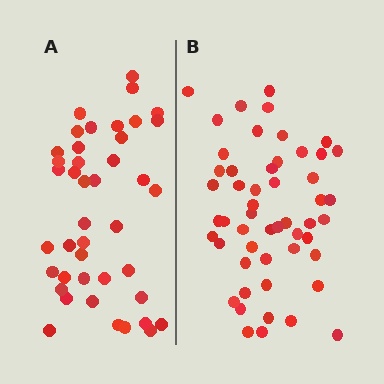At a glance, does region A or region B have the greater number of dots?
Region B (the right region) has more dots.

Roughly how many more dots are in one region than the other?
Region B has roughly 10 or so more dots than region A.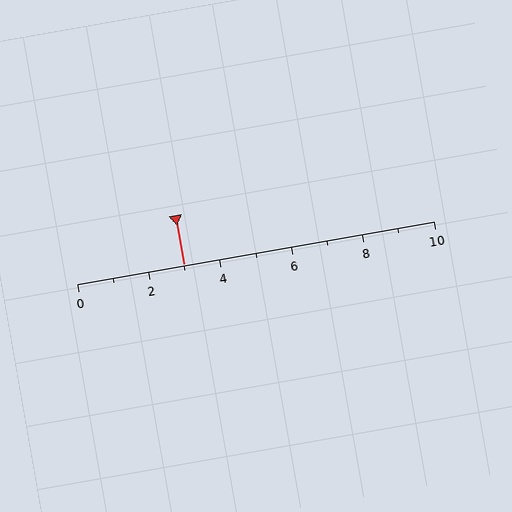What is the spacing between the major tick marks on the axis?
The major ticks are spaced 2 apart.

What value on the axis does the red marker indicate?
The marker indicates approximately 3.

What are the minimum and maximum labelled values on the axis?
The axis runs from 0 to 10.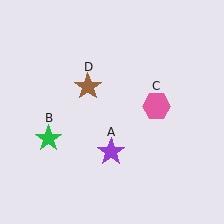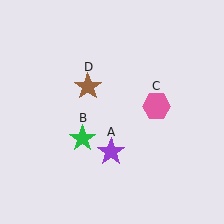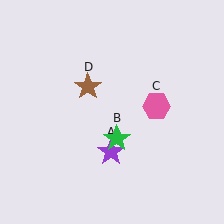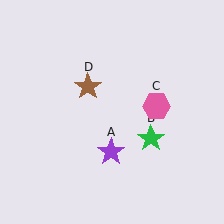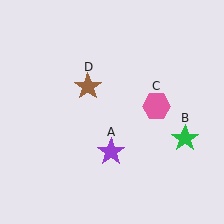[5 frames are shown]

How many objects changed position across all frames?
1 object changed position: green star (object B).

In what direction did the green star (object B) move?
The green star (object B) moved right.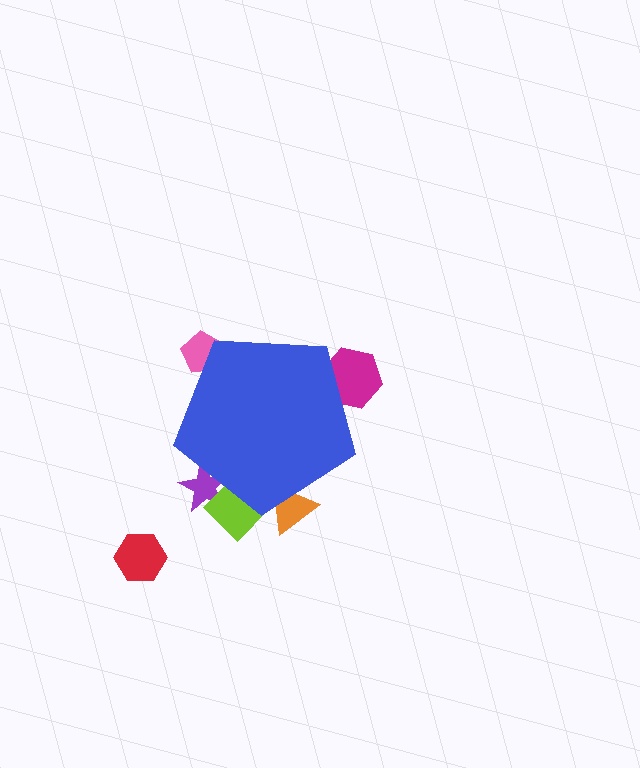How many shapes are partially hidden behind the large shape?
5 shapes are partially hidden.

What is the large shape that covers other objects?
A blue pentagon.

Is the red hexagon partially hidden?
No, the red hexagon is fully visible.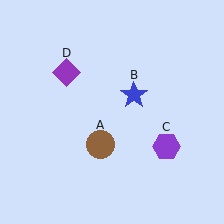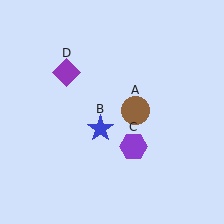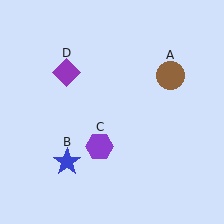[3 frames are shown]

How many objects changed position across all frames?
3 objects changed position: brown circle (object A), blue star (object B), purple hexagon (object C).